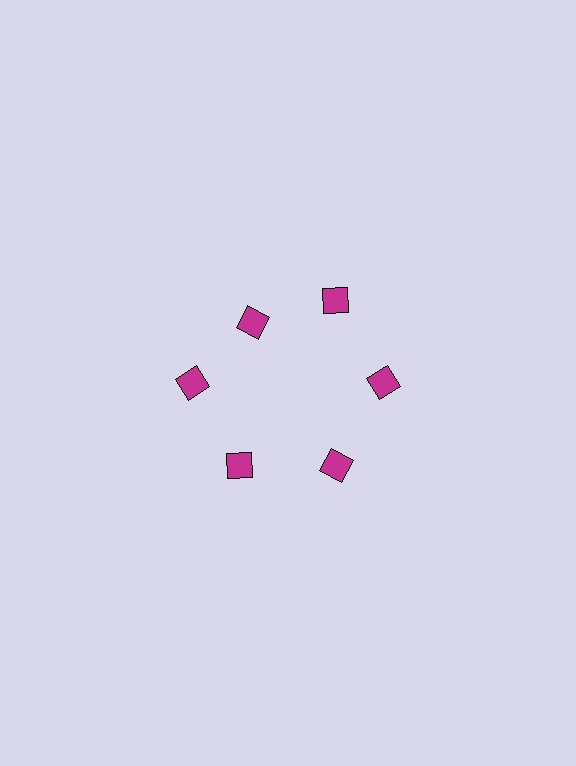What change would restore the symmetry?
The symmetry would be restored by moving it outward, back onto the ring so that all 6 diamonds sit at equal angles and equal distance from the center.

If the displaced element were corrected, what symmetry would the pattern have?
It would have 6-fold rotational symmetry — the pattern would map onto itself every 60 degrees.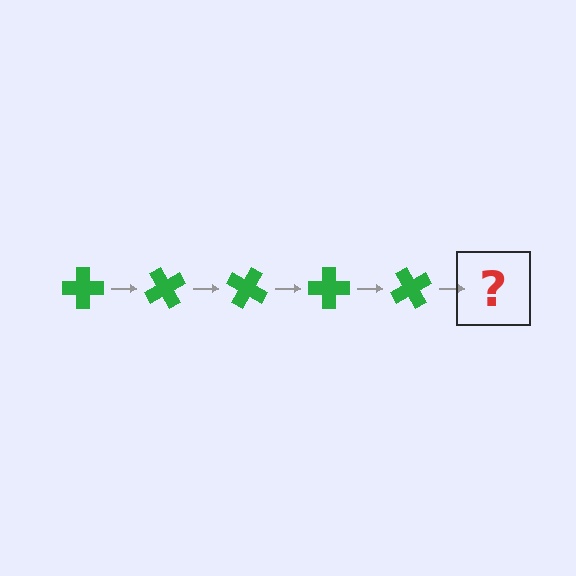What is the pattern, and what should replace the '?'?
The pattern is that the cross rotates 60 degrees each step. The '?' should be a green cross rotated 300 degrees.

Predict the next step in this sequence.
The next step is a green cross rotated 300 degrees.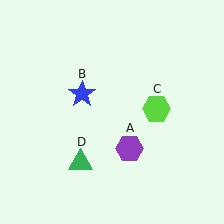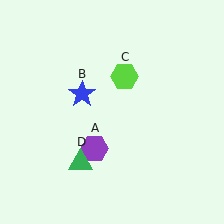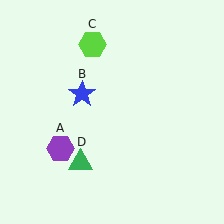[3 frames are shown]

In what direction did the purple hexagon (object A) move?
The purple hexagon (object A) moved left.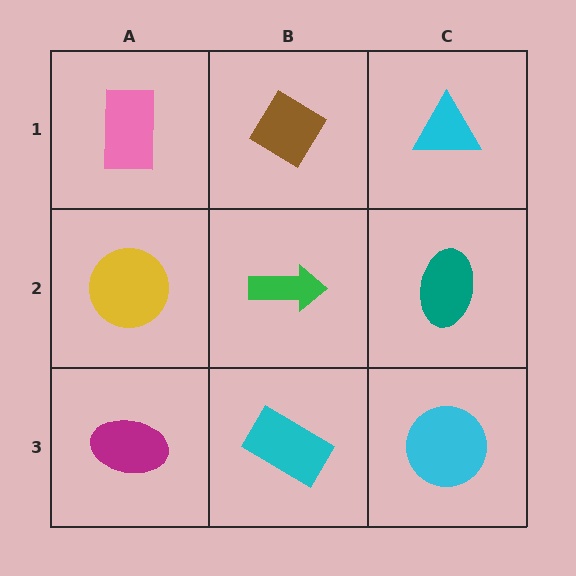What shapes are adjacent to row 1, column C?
A teal ellipse (row 2, column C), a brown diamond (row 1, column B).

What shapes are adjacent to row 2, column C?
A cyan triangle (row 1, column C), a cyan circle (row 3, column C), a green arrow (row 2, column B).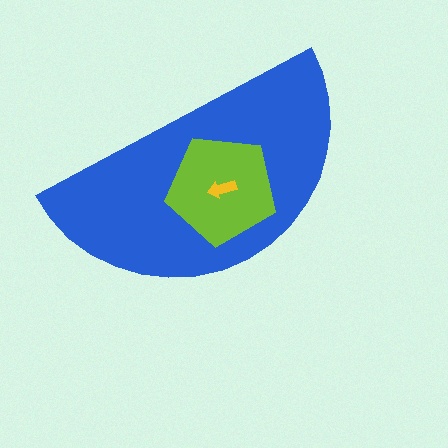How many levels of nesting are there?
3.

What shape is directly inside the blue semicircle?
The lime pentagon.